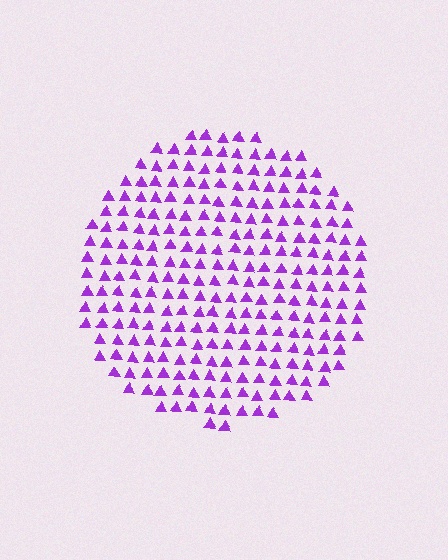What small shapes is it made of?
It is made of small triangles.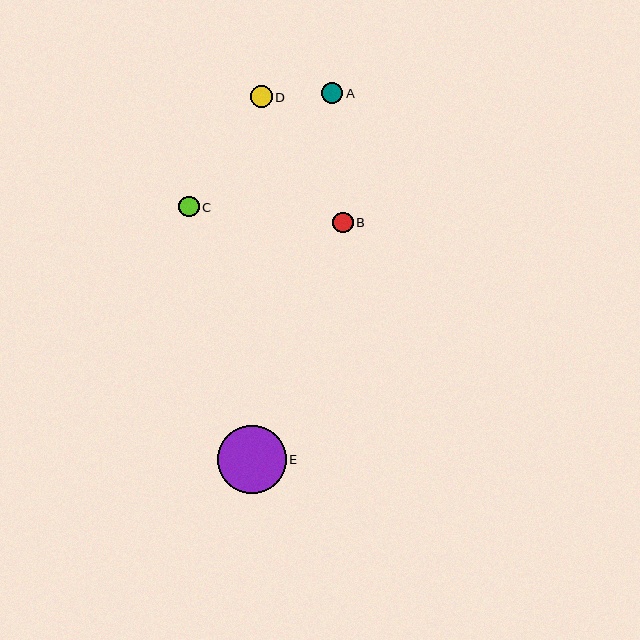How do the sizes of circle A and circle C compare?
Circle A and circle C are approximately the same size.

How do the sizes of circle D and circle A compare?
Circle D and circle A are approximately the same size.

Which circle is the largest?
Circle E is the largest with a size of approximately 69 pixels.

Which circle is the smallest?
Circle B is the smallest with a size of approximately 20 pixels.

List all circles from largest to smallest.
From largest to smallest: E, D, A, C, B.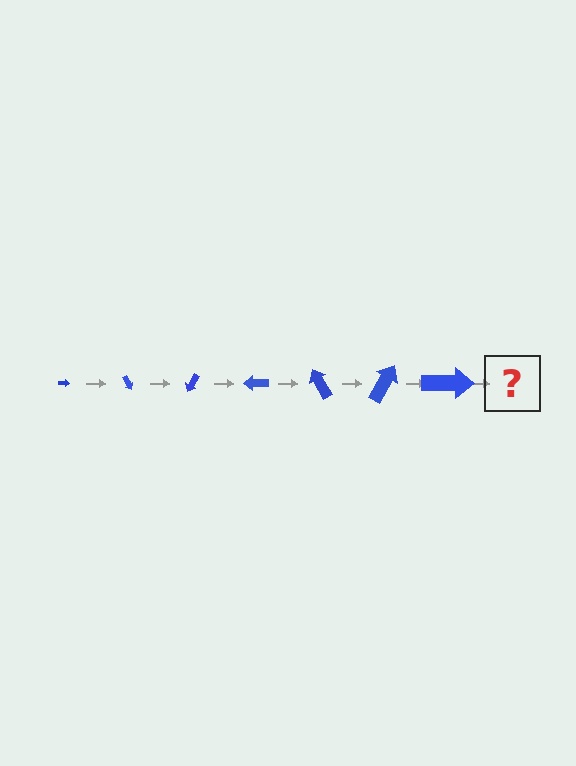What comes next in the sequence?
The next element should be an arrow, larger than the previous one and rotated 420 degrees from the start.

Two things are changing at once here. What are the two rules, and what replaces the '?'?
The two rules are that the arrow grows larger each step and it rotates 60 degrees each step. The '?' should be an arrow, larger than the previous one and rotated 420 degrees from the start.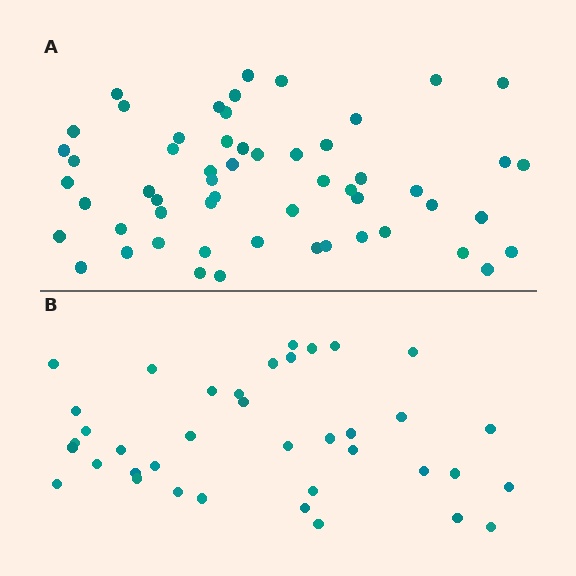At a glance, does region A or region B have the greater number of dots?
Region A (the top region) has more dots.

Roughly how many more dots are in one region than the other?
Region A has approximately 20 more dots than region B.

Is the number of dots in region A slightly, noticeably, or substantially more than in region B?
Region A has substantially more. The ratio is roughly 1.5 to 1.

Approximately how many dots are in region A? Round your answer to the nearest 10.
About 60 dots. (The exact count is 56, which rounds to 60.)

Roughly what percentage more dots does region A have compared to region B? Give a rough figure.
About 45% more.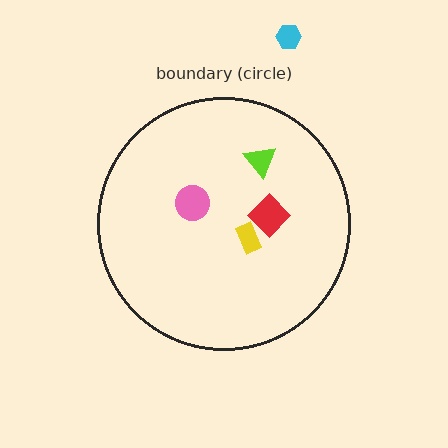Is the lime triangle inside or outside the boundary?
Inside.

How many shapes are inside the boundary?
4 inside, 1 outside.